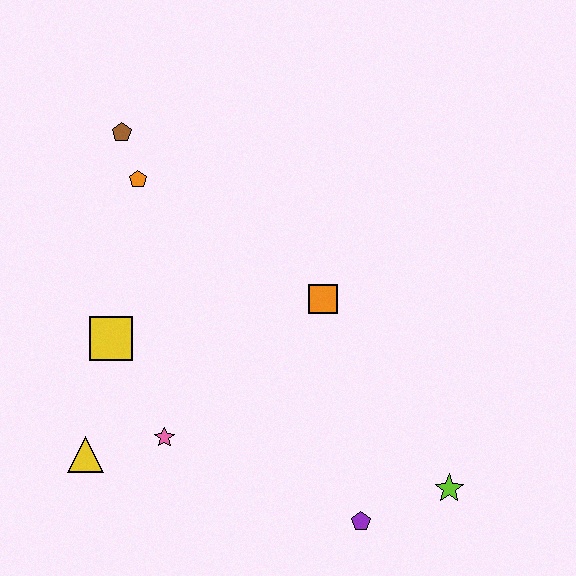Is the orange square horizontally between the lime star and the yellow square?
Yes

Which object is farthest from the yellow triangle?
The lime star is farthest from the yellow triangle.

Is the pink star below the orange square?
Yes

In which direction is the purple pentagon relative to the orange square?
The purple pentagon is below the orange square.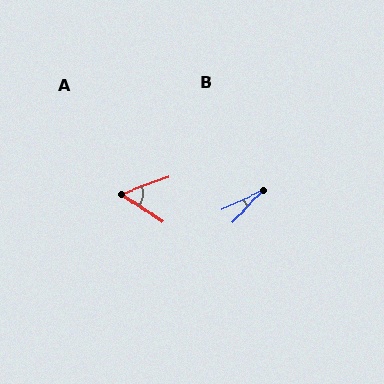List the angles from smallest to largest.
B (20°), A (54°).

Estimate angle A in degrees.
Approximately 54 degrees.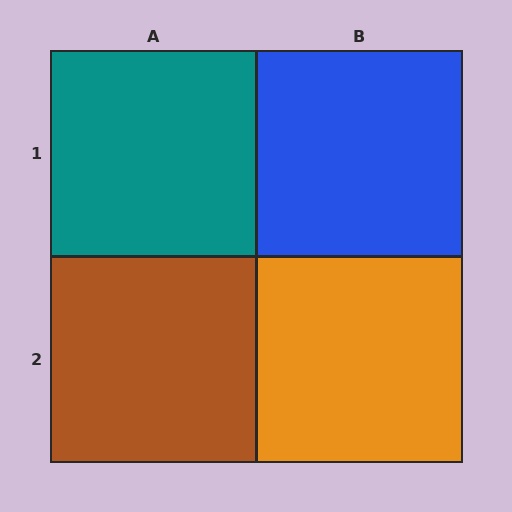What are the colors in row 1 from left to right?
Teal, blue.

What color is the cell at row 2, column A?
Brown.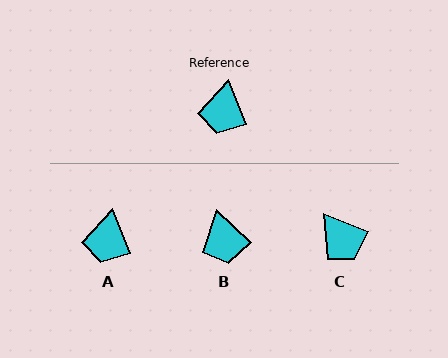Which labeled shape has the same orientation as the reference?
A.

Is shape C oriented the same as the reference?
No, it is off by about 47 degrees.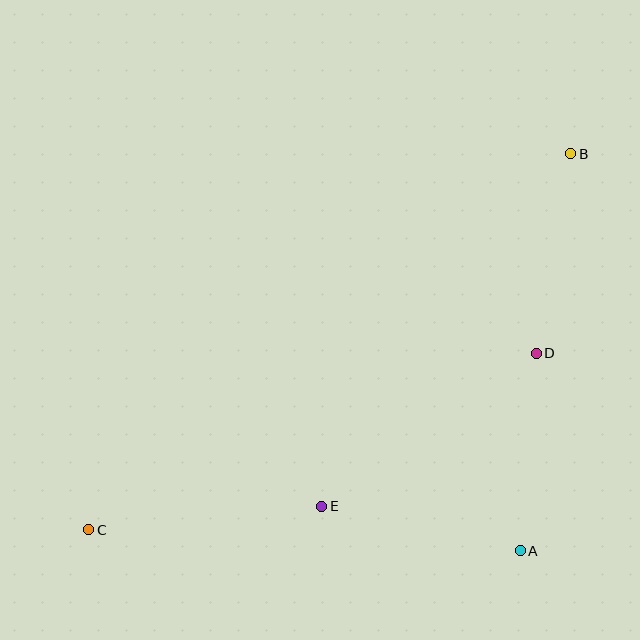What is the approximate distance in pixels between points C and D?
The distance between C and D is approximately 481 pixels.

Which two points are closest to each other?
Points A and D are closest to each other.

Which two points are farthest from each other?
Points B and C are farthest from each other.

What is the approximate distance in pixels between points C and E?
The distance between C and E is approximately 234 pixels.